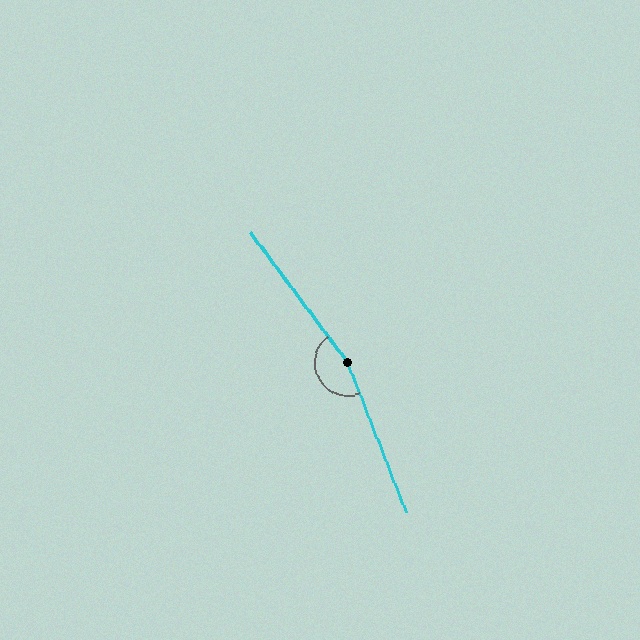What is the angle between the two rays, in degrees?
Approximately 165 degrees.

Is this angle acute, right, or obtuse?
It is obtuse.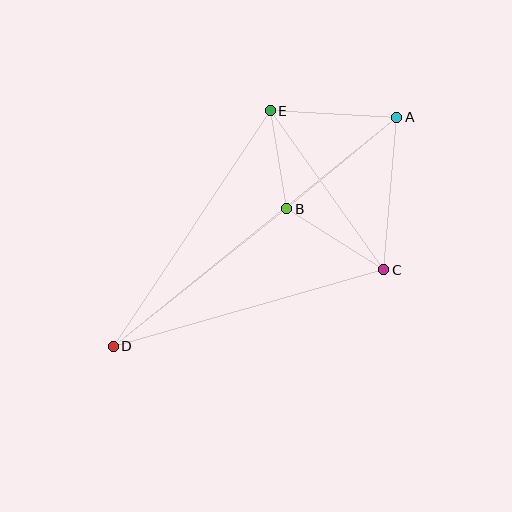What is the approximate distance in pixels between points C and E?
The distance between C and E is approximately 196 pixels.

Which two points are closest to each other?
Points B and E are closest to each other.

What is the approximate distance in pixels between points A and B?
The distance between A and B is approximately 144 pixels.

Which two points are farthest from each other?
Points A and D are farthest from each other.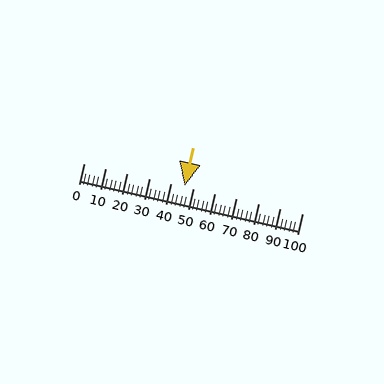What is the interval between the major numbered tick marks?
The major tick marks are spaced 10 units apart.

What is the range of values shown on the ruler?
The ruler shows values from 0 to 100.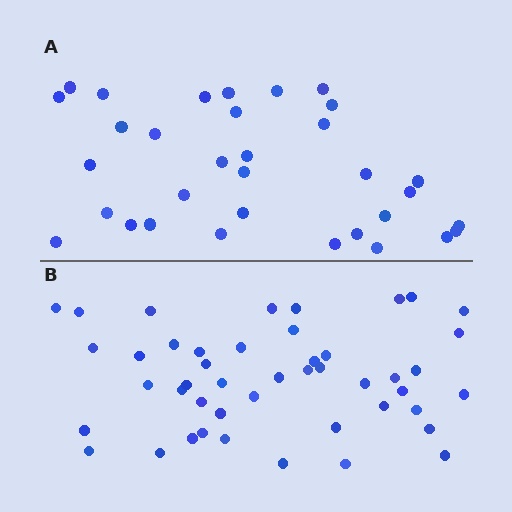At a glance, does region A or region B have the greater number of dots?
Region B (the bottom region) has more dots.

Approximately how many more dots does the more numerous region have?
Region B has approximately 15 more dots than region A.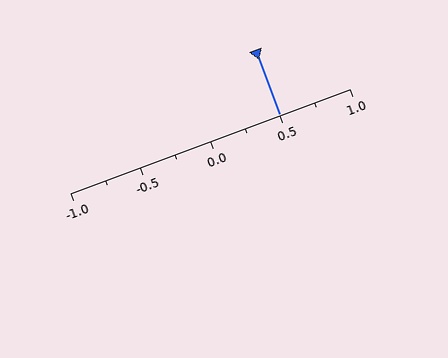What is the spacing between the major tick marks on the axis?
The major ticks are spaced 0.5 apart.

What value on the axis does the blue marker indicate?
The marker indicates approximately 0.5.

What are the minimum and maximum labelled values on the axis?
The axis runs from -1.0 to 1.0.